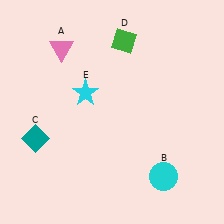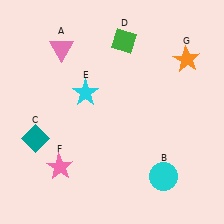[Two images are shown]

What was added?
A pink star (F), an orange star (G) were added in Image 2.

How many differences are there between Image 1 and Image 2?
There are 2 differences between the two images.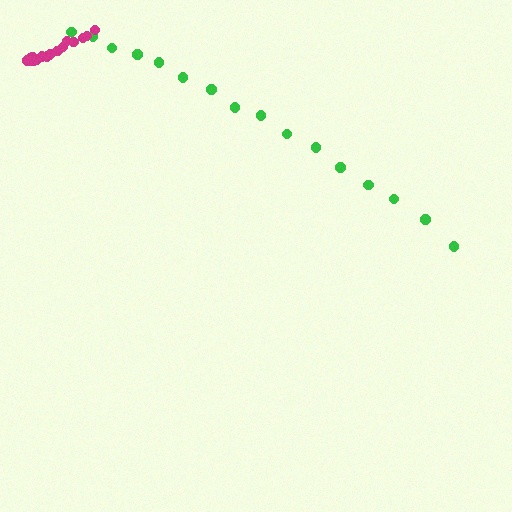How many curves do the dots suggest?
There are 2 distinct paths.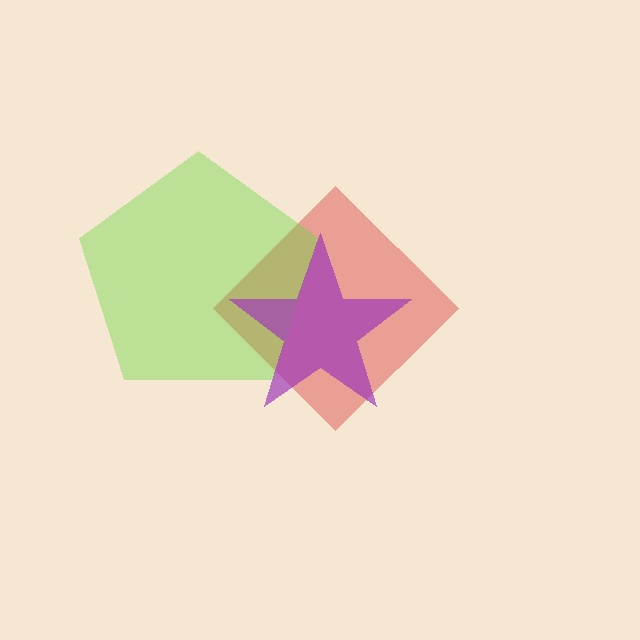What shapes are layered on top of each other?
The layered shapes are: a red diamond, a lime pentagon, a purple star.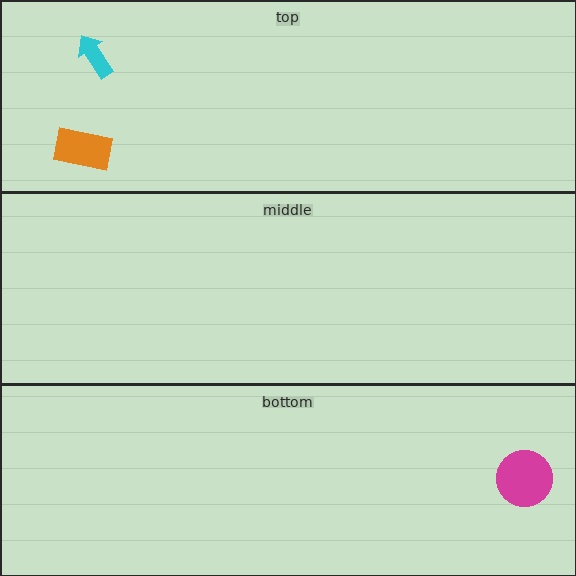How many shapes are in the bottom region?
1.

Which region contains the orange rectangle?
The top region.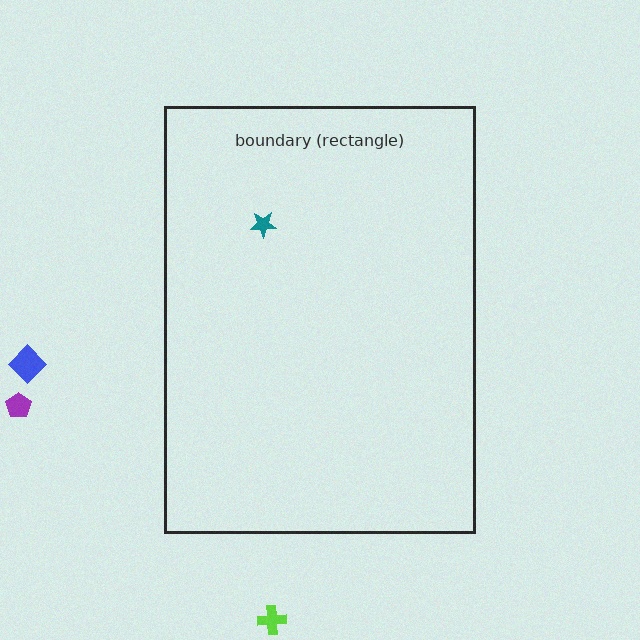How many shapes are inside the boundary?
1 inside, 3 outside.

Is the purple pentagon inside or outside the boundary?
Outside.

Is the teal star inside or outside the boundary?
Inside.